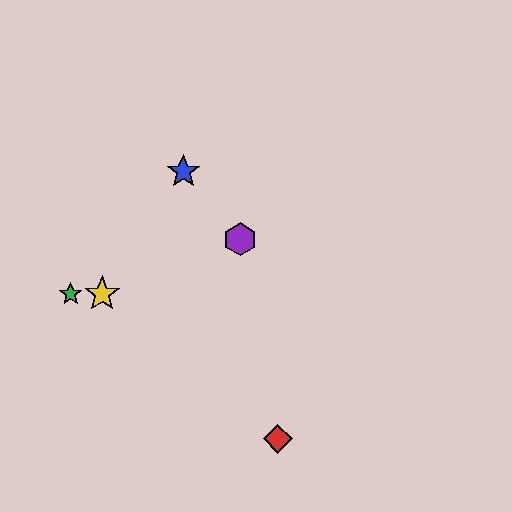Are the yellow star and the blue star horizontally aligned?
No, the yellow star is at y≈294 and the blue star is at y≈171.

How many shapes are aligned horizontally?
2 shapes (the green star, the yellow star) are aligned horizontally.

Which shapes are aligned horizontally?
The green star, the yellow star are aligned horizontally.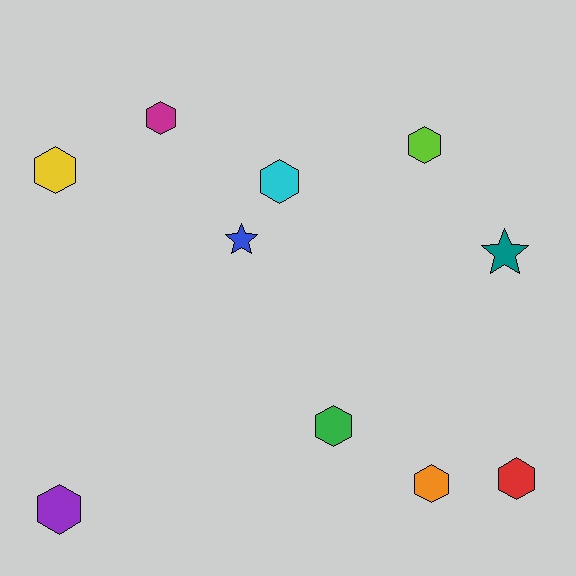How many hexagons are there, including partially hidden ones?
There are 8 hexagons.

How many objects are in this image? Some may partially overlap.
There are 10 objects.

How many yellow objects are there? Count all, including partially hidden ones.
There is 1 yellow object.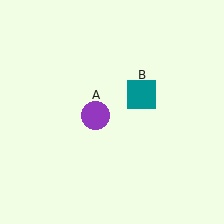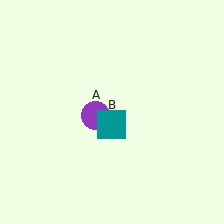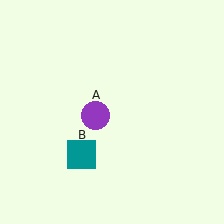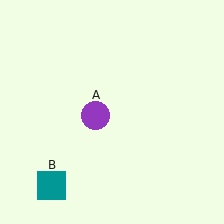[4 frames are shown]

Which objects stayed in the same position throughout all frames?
Purple circle (object A) remained stationary.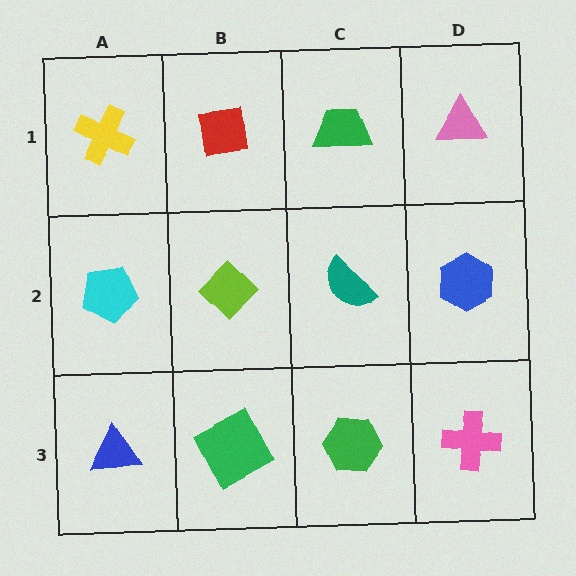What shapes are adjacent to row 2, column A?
A yellow cross (row 1, column A), a blue triangle (row 3, column A), a lime diamond (row 2, column B).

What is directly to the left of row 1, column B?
A yellow cross.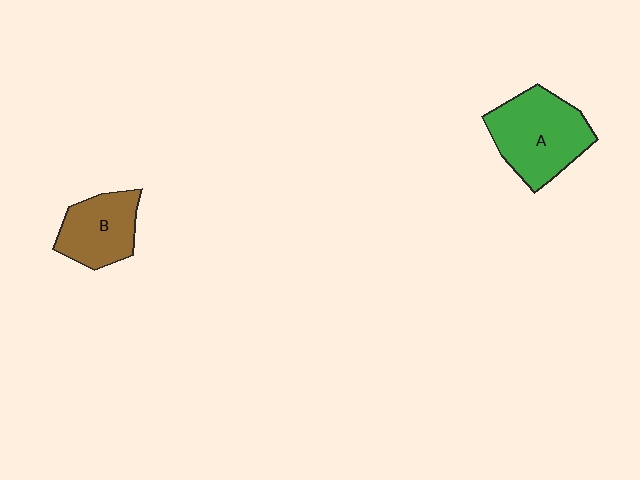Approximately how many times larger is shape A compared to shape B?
Approximately 1.4 times.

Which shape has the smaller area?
Shape B (brown).